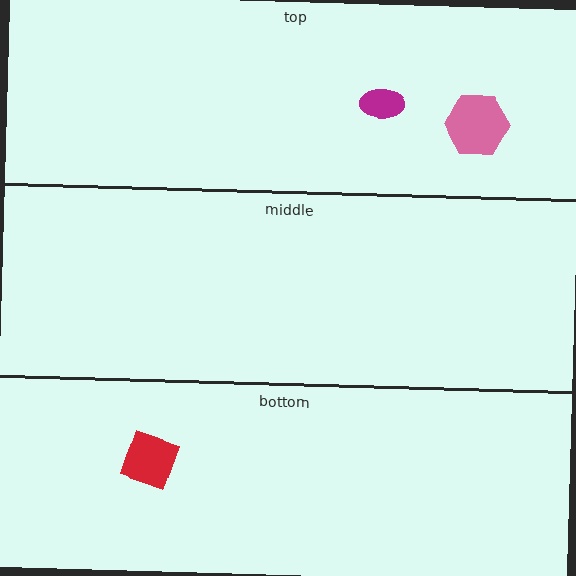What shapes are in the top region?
The pink hexagon, the magenta ellipse.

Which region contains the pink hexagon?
The top region.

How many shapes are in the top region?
2.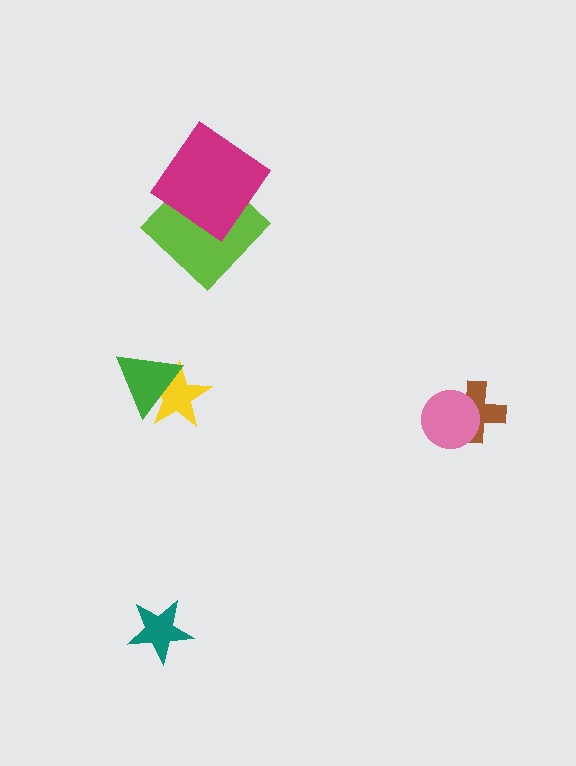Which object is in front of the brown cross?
The pink circle is in front of the brown cross.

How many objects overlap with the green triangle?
1 object overlaps with the green triangle.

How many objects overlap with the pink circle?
1 object overlaps with the pink circle.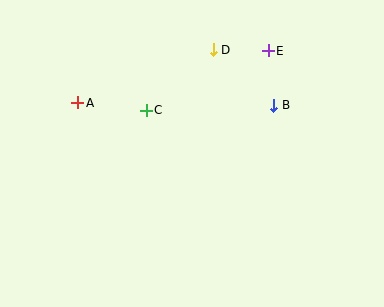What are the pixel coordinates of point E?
Point E is at (268, 51).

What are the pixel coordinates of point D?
Point D is at (213, 50).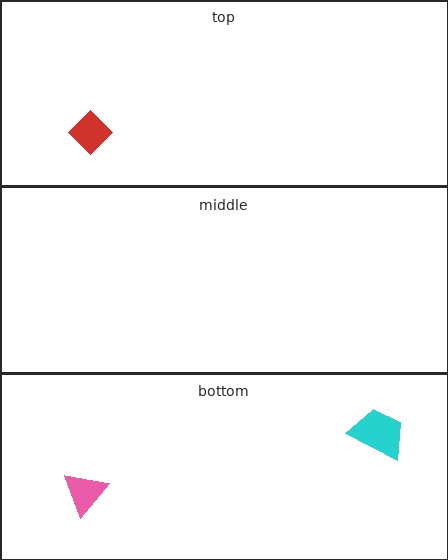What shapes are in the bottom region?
The cyan trapezoid, the pink triangle.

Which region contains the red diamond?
The top region.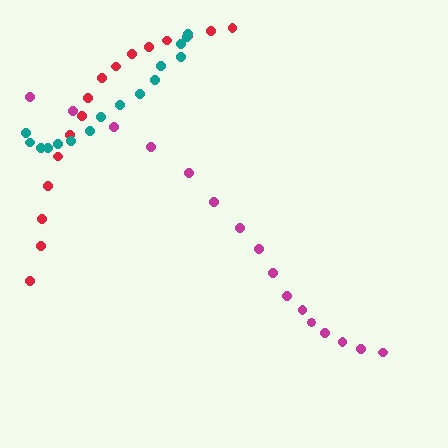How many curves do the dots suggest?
There are 3 distinct paths.